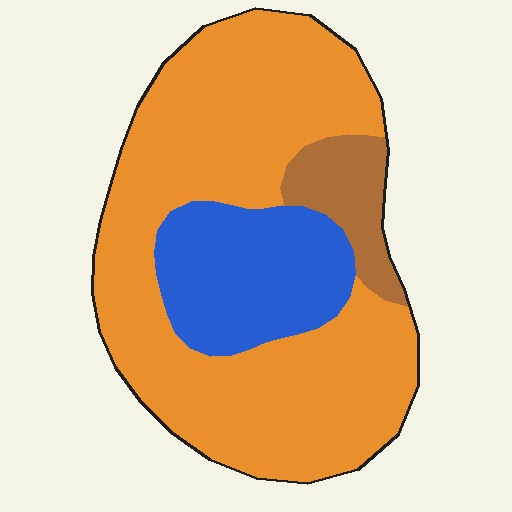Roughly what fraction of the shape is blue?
Blue takes up less than a quarter of the shape.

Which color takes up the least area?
Brown, at roughly 10%.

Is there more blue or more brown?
Blue.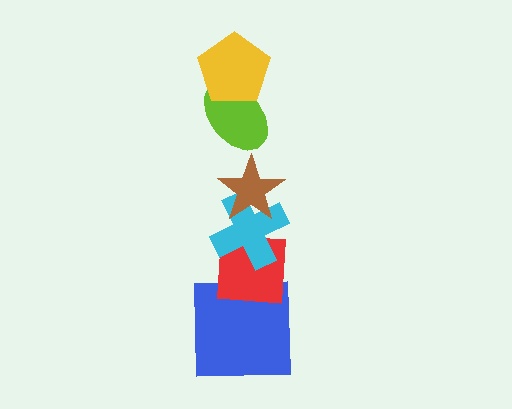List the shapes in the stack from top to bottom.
From top to bottom: the yellow pentagon, the lime ellipse, the brown star, the cyan cross, the red square, the blue square.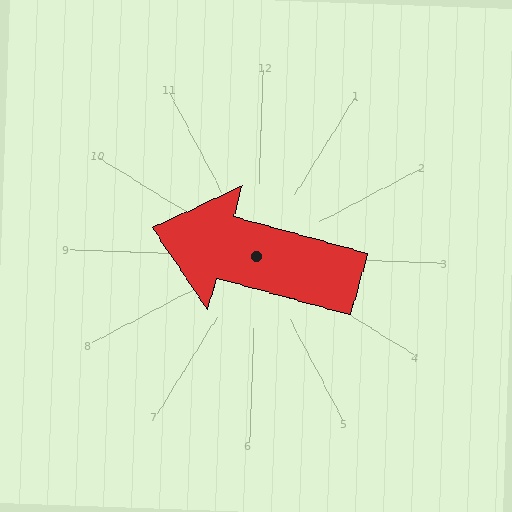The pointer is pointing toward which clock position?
Roughly 9 o'clock.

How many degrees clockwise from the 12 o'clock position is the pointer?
Approximately 283 degrees.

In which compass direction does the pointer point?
West.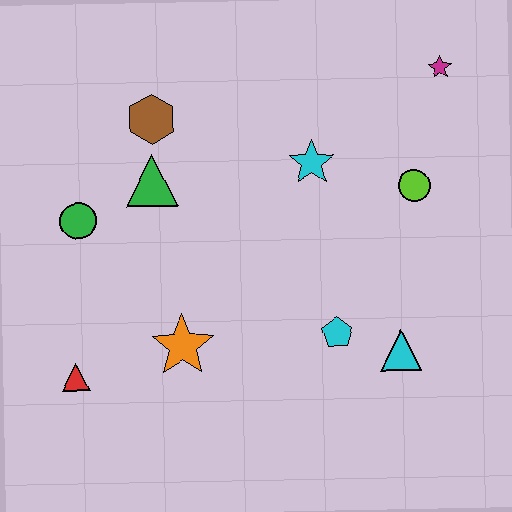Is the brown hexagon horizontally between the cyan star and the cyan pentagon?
No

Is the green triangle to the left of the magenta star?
Yes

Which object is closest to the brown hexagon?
The green triangle is closest to the brown hexagon.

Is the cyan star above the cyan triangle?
Yes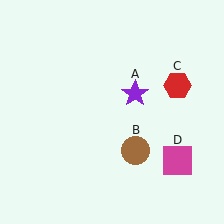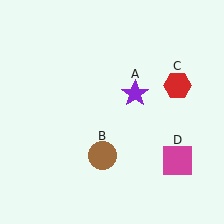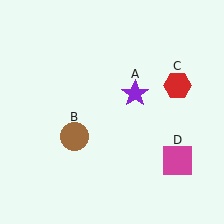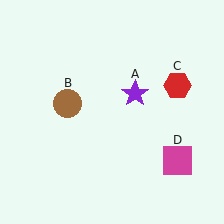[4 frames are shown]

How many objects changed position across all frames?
1 object changed position: brown circle (object B).